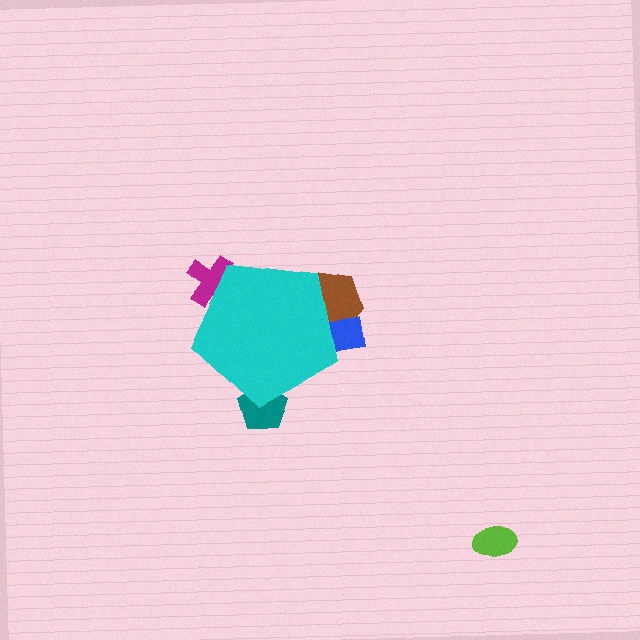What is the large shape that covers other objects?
A cyan pentagon.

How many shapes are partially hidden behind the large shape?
4 shapes are partially hidden.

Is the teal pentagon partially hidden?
Yes, the teal pentagon is partially hidden behind the cyan pentagon.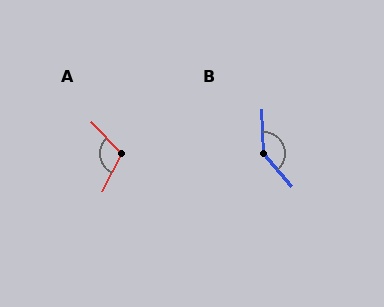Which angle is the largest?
B, at approximately 141 degrees.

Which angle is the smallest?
A, at approximately 109 degrees.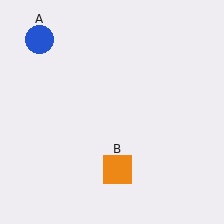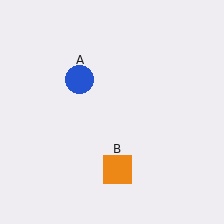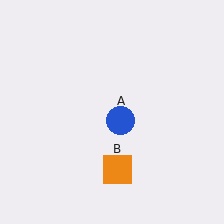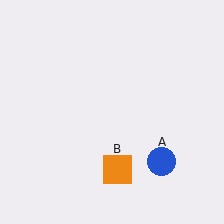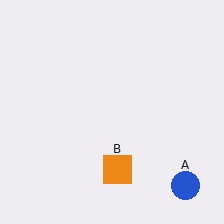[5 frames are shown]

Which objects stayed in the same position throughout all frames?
Orange square (object B) remained stationary.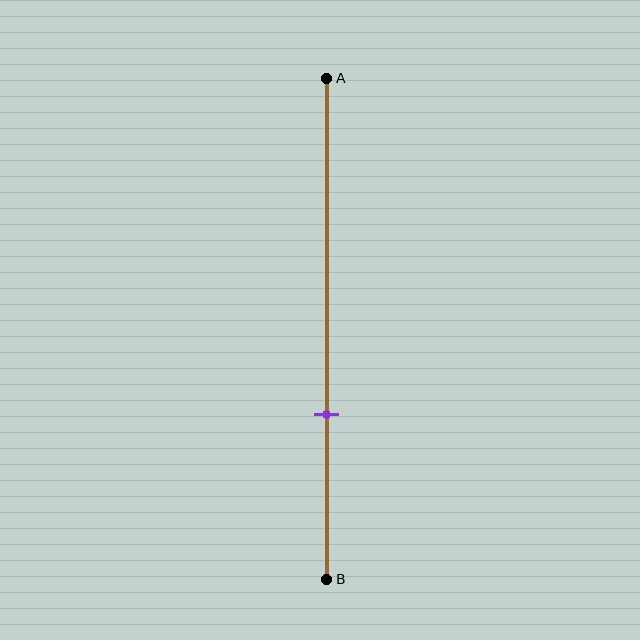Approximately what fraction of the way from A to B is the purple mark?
The purple mark is approximately 65% of the way from A to B.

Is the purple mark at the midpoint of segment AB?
No, the mark is at about 65% from A, not at the 50% midpoint.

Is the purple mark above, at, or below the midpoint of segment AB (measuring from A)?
The purple mark is below the midpoint of segment AB.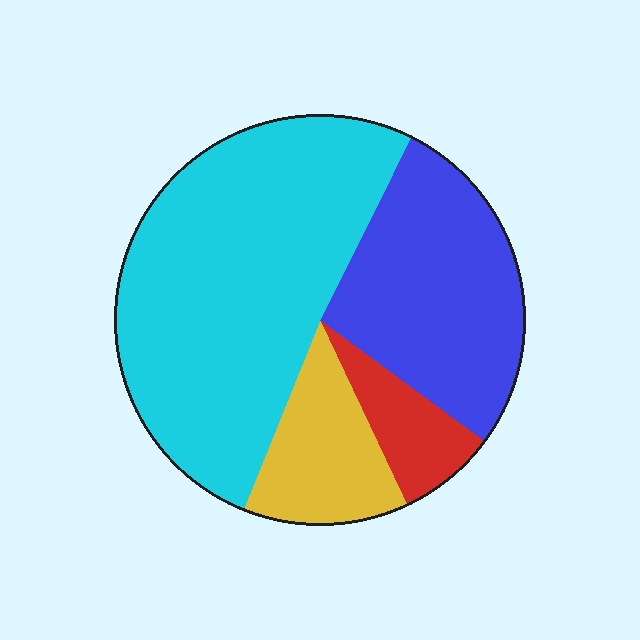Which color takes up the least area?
Red, at roughly 10%.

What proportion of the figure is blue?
Blue takes up about one quarter (1/4) of the figure.